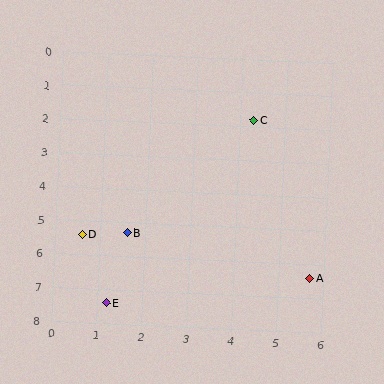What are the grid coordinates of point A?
Point A is at approximately (5.7, 6.4).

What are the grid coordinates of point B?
Point B is at approximately (1.6, 5.3).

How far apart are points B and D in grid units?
Points B and D are about 1.0 grid units apart.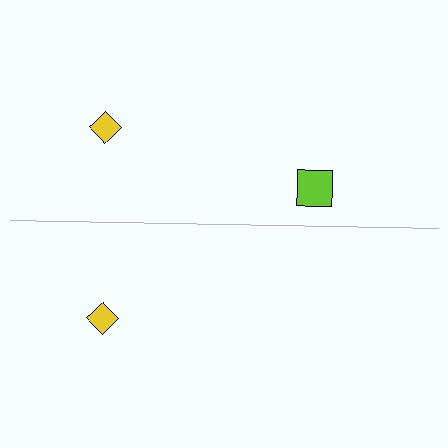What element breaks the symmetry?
A lime square is missing from the bottom side.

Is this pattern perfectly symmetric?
No, the pattern is not perfectly symmetric. A lime square is missing from the bottom side.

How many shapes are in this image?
There are 3 shapes in this image.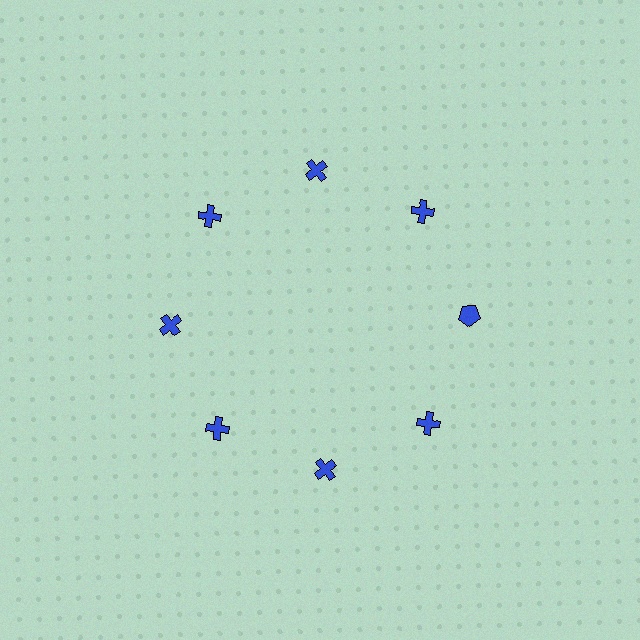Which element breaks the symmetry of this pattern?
The blue pentagon at roughly the 3 o'clock position breaks the symmetry. All other shapes are blue crosses.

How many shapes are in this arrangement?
There are 8 shapes arranged in a ring pattern.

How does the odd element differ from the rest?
It has a different shape: pentagon instead of cross.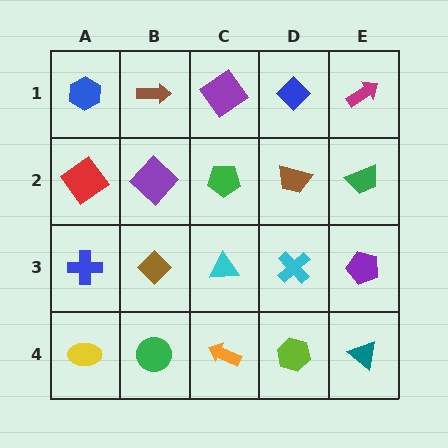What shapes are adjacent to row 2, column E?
A magenta arrow (row 1, column E), a purple pentagon (row 3, column E), a brown trapezoid (row 2, column D).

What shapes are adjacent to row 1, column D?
A brown trapezoid (row 2, column D), a purple diamond (row 1, column C), a magenta arrow (row 1, column E).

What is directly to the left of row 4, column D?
An orange arrow.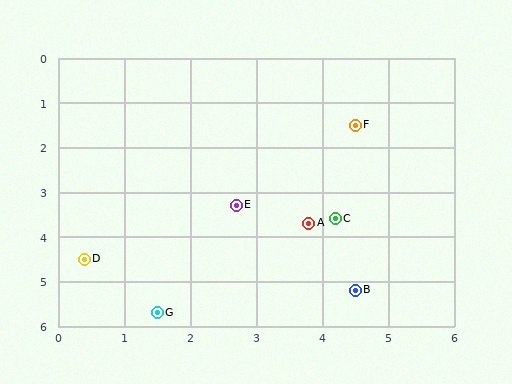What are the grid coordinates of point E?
Point E is at approximately (2.7, 3.3).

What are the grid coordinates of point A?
Point A is at approximately (3.8, 3.7).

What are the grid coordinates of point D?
Point D is at approximately (0.4, 4.5).